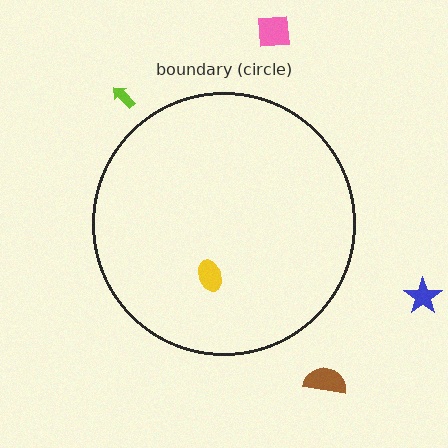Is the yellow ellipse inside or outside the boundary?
Inside.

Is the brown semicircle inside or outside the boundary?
Outside.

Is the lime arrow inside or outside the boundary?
Outside.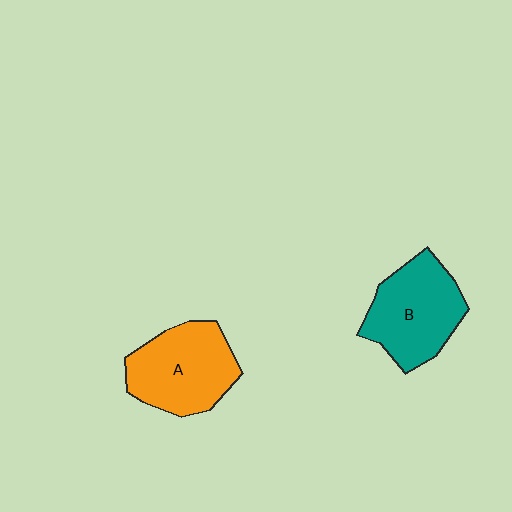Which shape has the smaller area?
Shape A (orange).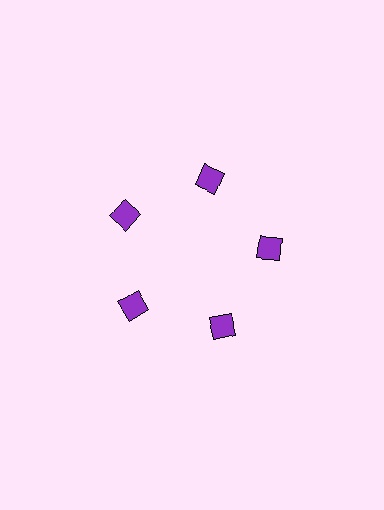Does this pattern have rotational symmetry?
Yes, this pattern has 5-fold rotational symmetry. It looks the same after rotating 72 degrees around the center.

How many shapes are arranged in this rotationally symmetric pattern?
There are 5 shapes, arranged in 5 groups of 1.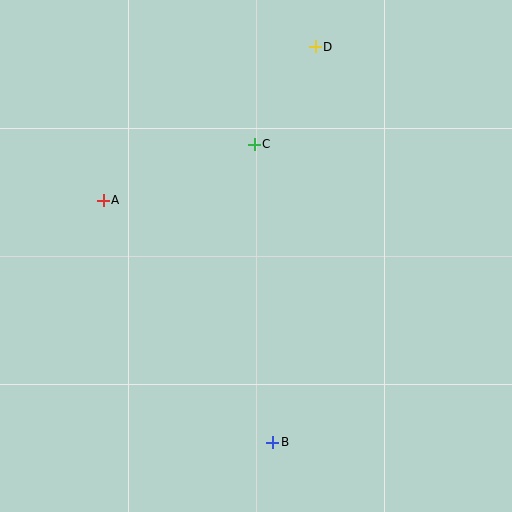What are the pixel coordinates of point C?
Point C is at (254, 144).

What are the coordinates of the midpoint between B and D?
The midpoint between B and D is at (294, 245).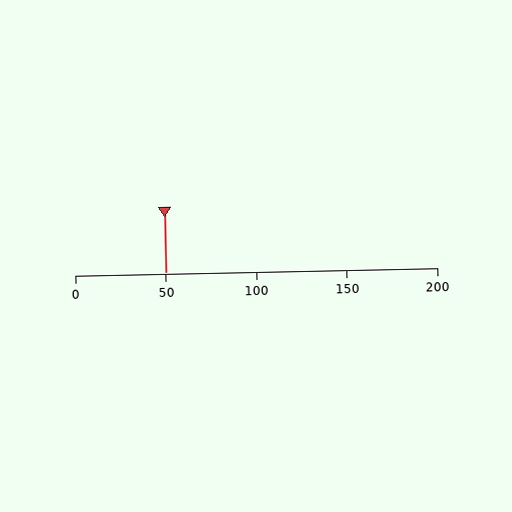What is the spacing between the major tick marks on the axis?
The major ticks are spaced 50 apart.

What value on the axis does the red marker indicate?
The marker indicates approximately 50.